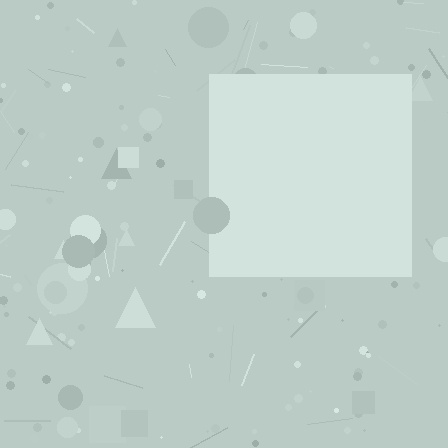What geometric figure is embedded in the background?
A square is embedded in the background.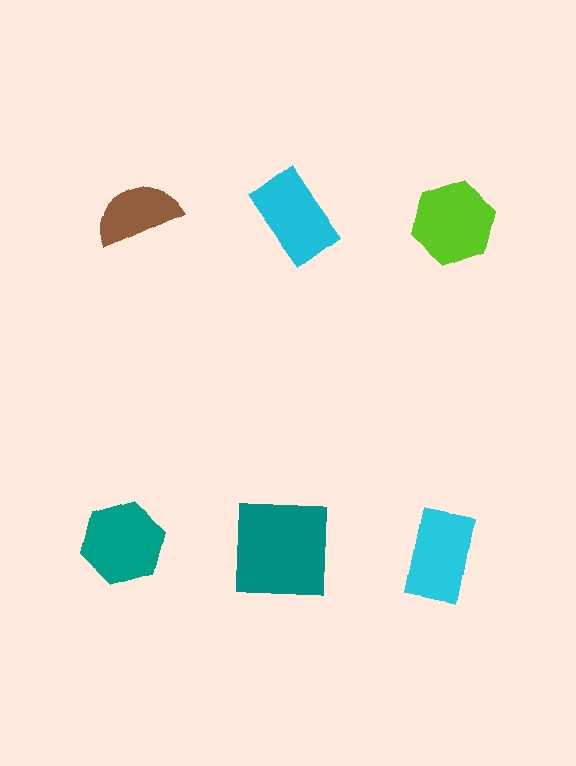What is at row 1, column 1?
A brown semicircle.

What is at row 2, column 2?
A teal square.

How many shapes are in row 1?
3 shapes.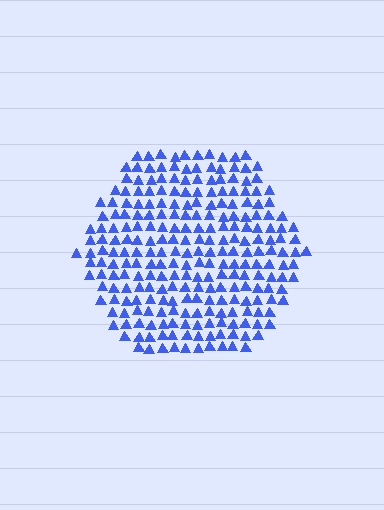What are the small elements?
The small elements are triangles.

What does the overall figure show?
The overall figure shows a hexagon.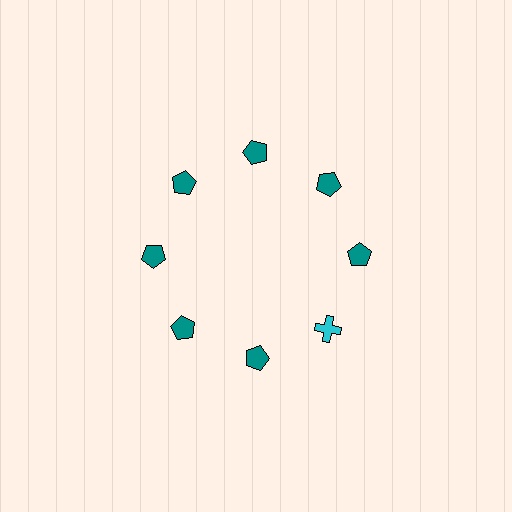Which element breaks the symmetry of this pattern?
The cyan cross at roughly the 4 o'clock position breaks the symmetry. All other shapes are teal pentagons.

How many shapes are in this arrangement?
There are 8 shapes arranged in a ring pattern.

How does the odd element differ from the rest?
It differs in both color (cyan instead of teal) and shape (cross instead of pentagon).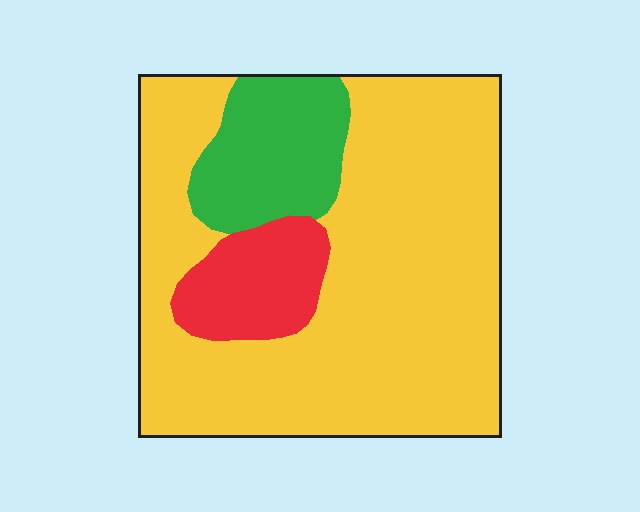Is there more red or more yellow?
Yellow.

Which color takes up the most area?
Yellow, at roughly 75%.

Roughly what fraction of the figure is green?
Green covers about 15% of the figure.